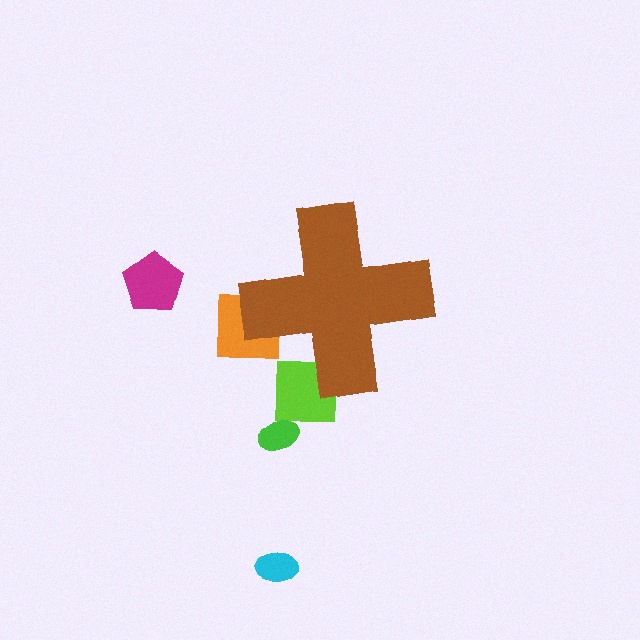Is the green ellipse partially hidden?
No, the green ellipse is fully visible.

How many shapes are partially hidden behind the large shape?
2 shapes are partially hidden.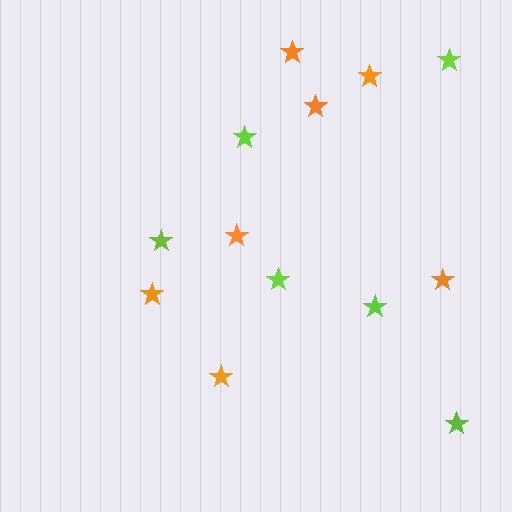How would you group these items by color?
There are 2 groups: one group of lime stars (6) and one group of orange stars (7).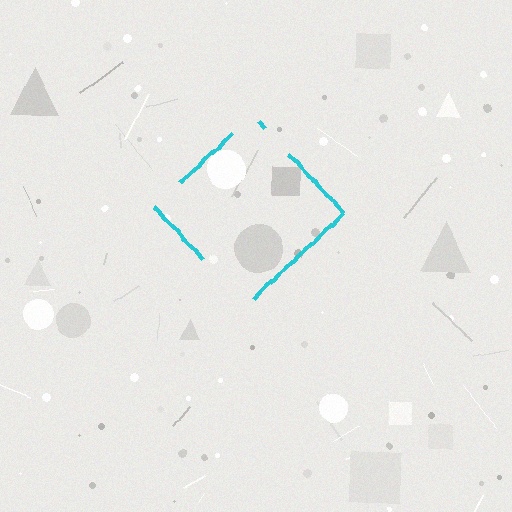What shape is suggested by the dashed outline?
The dashed outline suggests a diamond.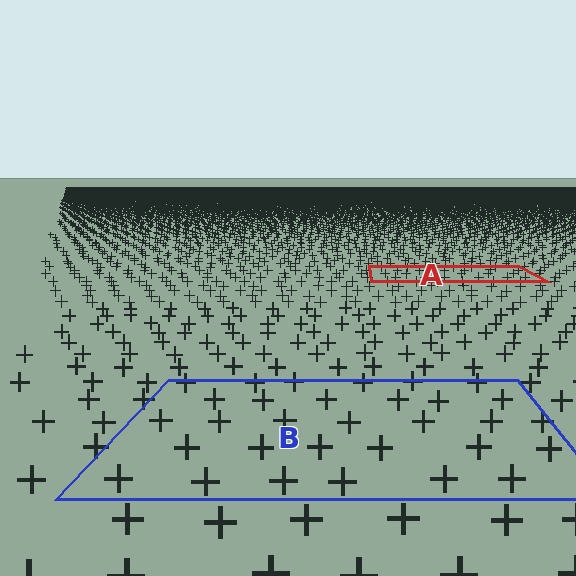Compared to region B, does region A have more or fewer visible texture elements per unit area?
Region A has more texture elements per unit area — they are packed more densely because it is farther away.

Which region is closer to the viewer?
Region B is closer. The texture elements there are larger and more spread out.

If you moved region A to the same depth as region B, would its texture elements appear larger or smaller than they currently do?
They would appear larger. At a closer depth, the same texture elements are projected at a bigger on-screen size.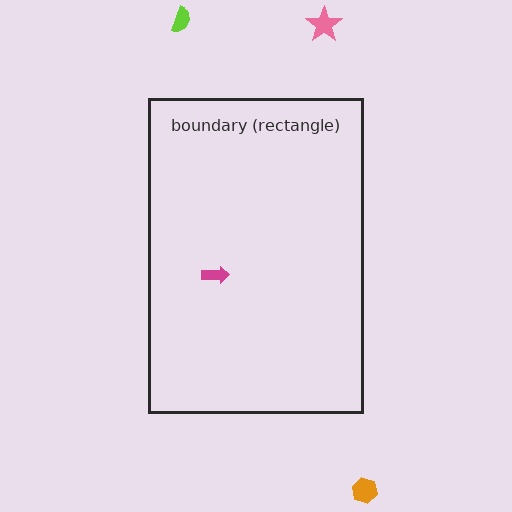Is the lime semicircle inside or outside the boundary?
Outside.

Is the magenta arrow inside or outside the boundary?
Inside.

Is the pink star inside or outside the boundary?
Outside.